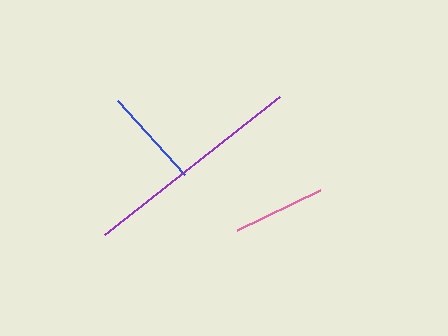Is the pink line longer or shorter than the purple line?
The purple line is longer than the pink line.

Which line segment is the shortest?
The pink line is the shortest at approximately 92 pixels.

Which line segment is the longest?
The purple line is the longest at approximately 223 pixels.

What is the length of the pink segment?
The pink segment is approximately 92 pixels long.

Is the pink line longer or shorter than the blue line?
The blue line is longer than the pink line.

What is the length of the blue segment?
The blue segment is approximately 99 pixels long.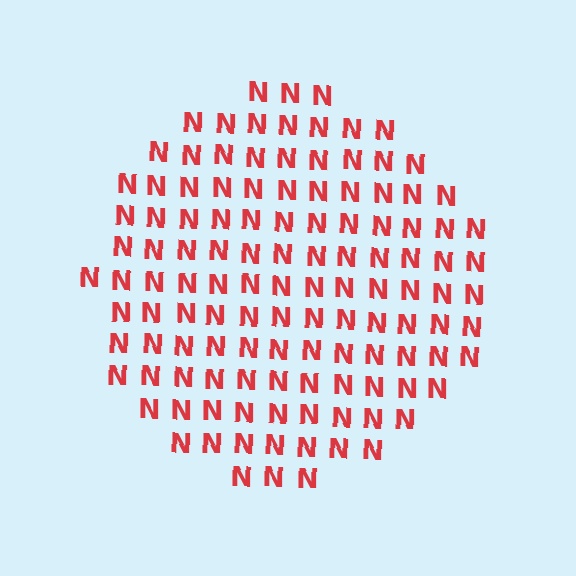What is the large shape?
The large shape is a circle.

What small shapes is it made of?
It is made of small letter N's.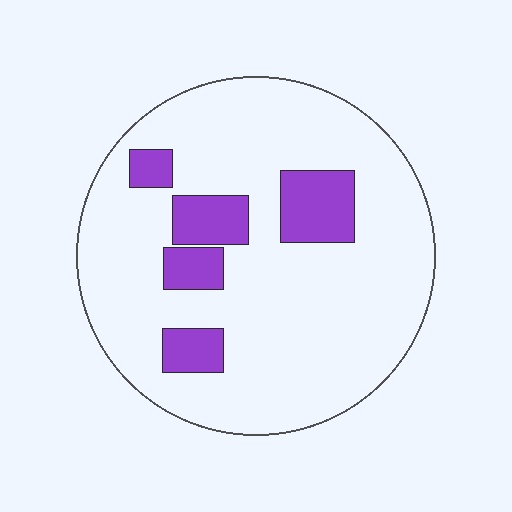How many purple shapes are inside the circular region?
5.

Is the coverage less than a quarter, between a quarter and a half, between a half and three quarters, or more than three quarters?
Less than a quarter.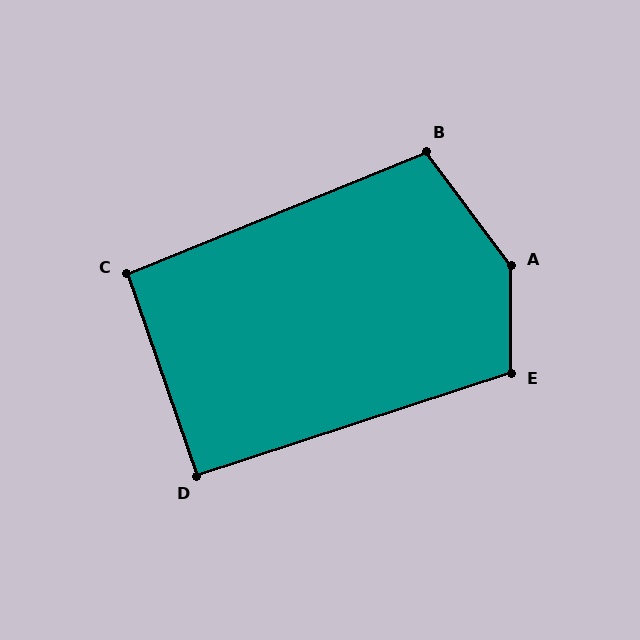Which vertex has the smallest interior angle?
D, at approximately 91 degrees.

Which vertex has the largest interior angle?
A, at approximately 144 degrees.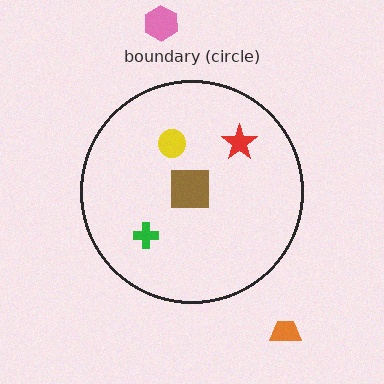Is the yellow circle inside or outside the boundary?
Inside.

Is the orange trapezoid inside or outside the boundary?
Outside.